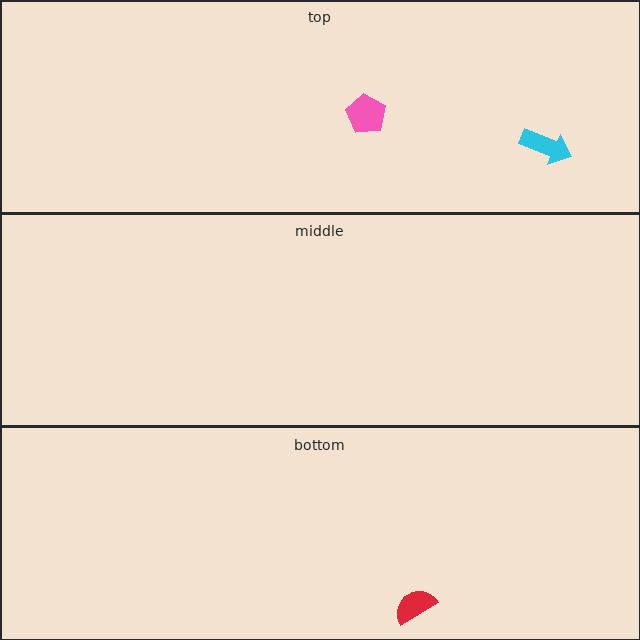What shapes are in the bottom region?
The red semicircle.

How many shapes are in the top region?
2.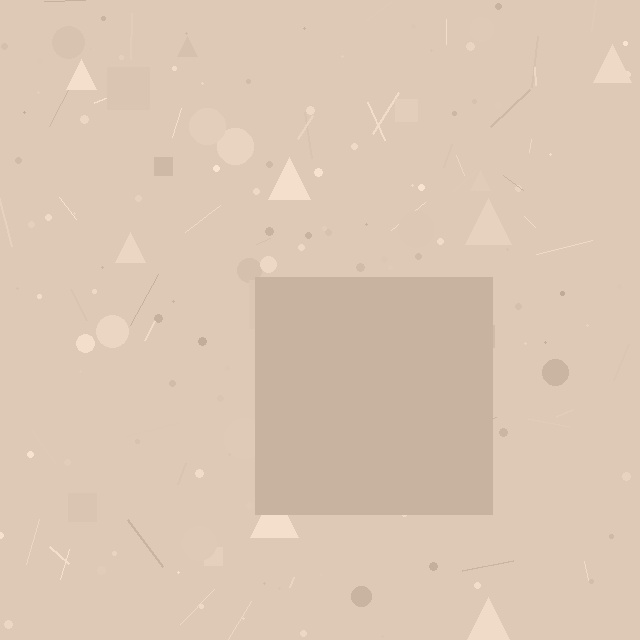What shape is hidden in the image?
A square is hidden in the image.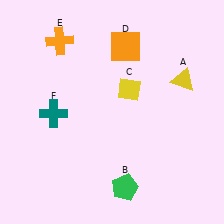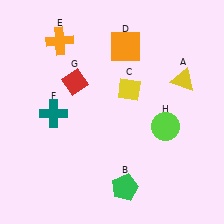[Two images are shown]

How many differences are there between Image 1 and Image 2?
There are 2 differences between the two images.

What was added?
A red diamond (G), a lime circle (H) were added in Image 2.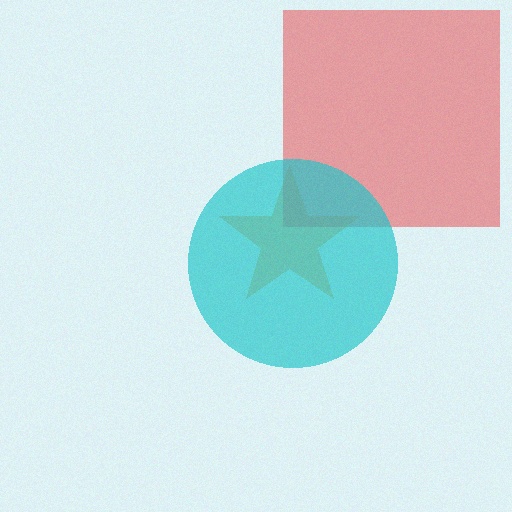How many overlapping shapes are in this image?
There are 3 overlapping shapes in the image.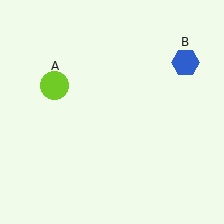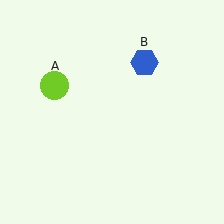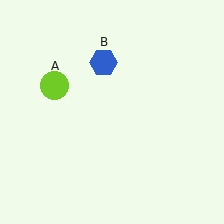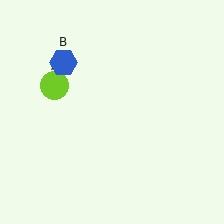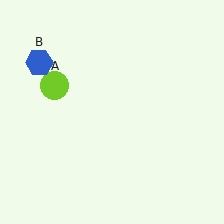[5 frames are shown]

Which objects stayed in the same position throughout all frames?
Lime circle (object A) remained stationary.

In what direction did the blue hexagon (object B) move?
The blue hexagon (object B) moved left.